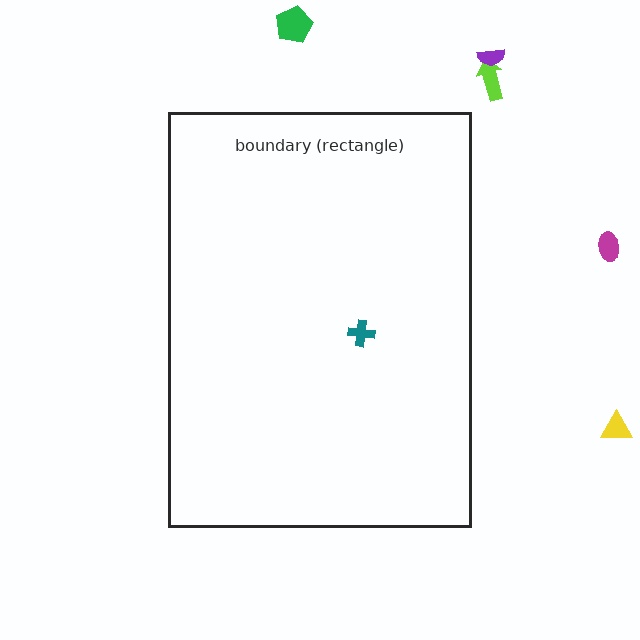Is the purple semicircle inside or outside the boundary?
Outside.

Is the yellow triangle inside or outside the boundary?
Outside.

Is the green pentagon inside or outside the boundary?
Outside.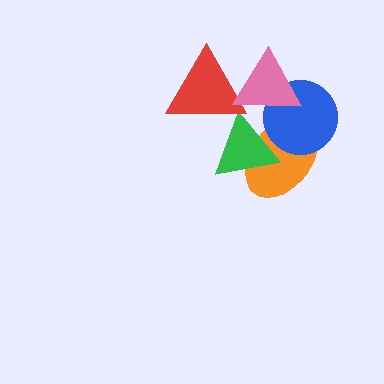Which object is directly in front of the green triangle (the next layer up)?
The red triangle is directly in front of the green triangle.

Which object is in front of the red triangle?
The pink triangle is in front of the red triangle.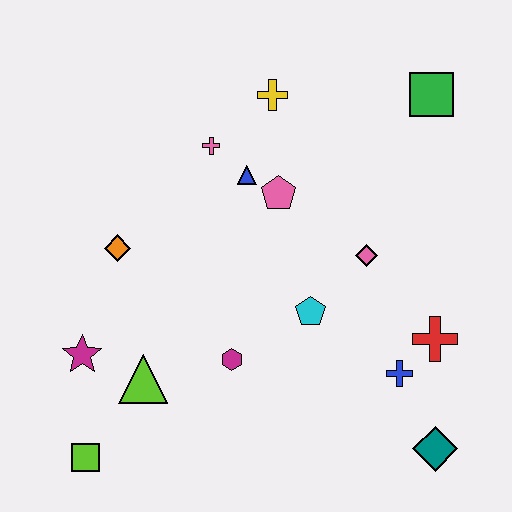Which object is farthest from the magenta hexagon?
The green square is farthest from the magenta hexagon.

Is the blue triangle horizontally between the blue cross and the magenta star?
Yes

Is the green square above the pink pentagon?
Yes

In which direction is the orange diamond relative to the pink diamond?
The orange diamond is to the left of the pink diamond.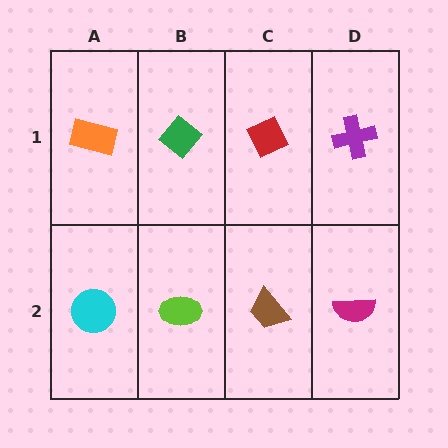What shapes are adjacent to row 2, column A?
An orange rectangle (row 1, column A), a lime ellipse (row 2, column B).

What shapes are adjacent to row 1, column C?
A brown trapezoid (row 2, column C), a green diamond (row 1, column B), a purple cross (row 1, column D).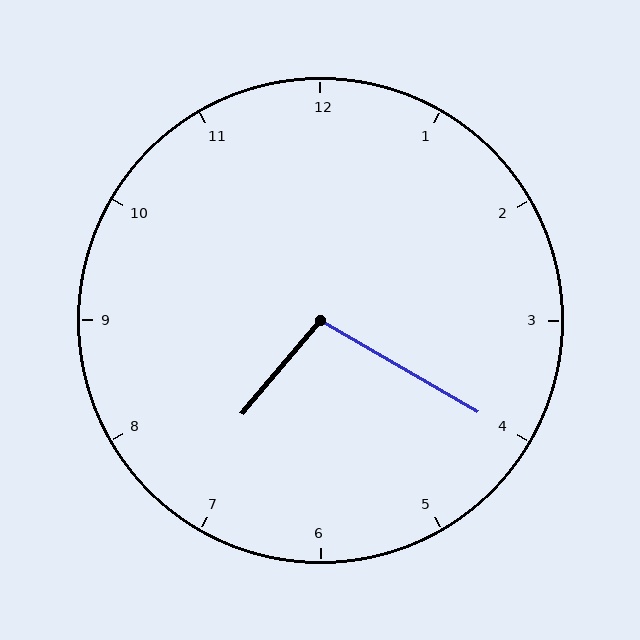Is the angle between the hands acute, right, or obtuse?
It is obtuse.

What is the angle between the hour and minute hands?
Approximately 100 degrees.